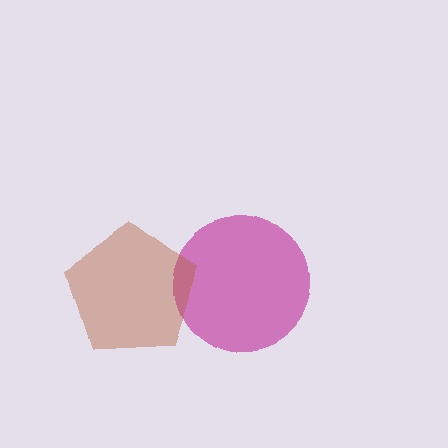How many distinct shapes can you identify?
There are 2 distinct shapes: a magenta circle, a brown pentagon.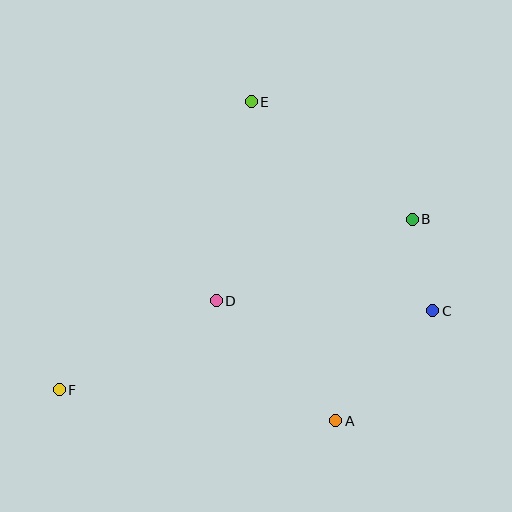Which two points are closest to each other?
Points B and C are closest to each other.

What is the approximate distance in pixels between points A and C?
The distance between A and C is approximately 147 pixels.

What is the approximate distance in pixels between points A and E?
The distance between A and E is approximately 330 pixels.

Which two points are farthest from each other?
Points B and F are farthest from each other.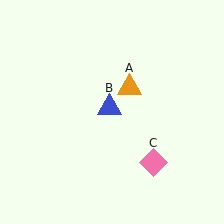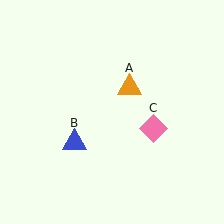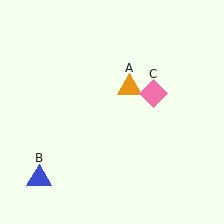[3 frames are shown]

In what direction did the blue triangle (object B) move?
The blue triangle (object B) moved down and to the left.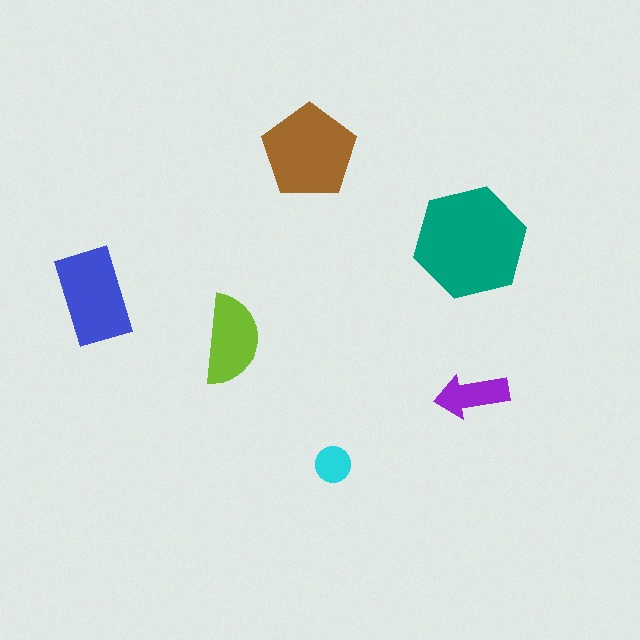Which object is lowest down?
The cyan circle is bottommost.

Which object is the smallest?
The cyan circle.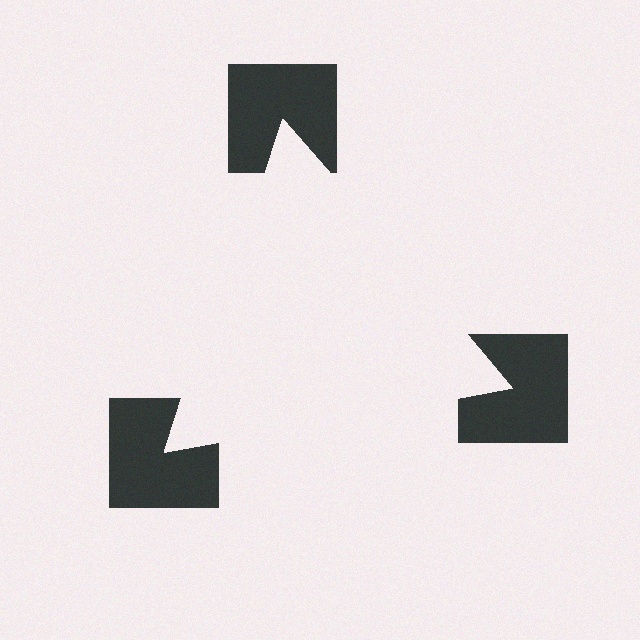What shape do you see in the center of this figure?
An illusory triangle — its edges are inferred from the aligned wedge cuts in the notched squares, not physically drawn.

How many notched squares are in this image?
There are 3 — one at each vertex of the illusory triangle.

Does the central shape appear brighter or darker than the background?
It typically appears slightly brighter than the background, even though no actual brightness change is drawn.